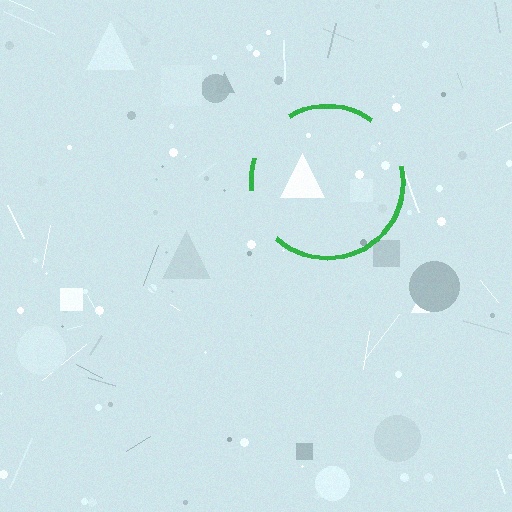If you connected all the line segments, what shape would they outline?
They would outline a circle.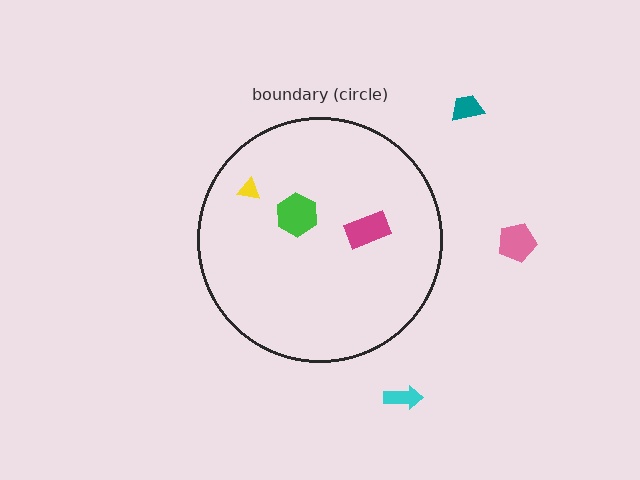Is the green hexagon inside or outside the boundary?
Inside.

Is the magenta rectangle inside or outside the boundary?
Inside.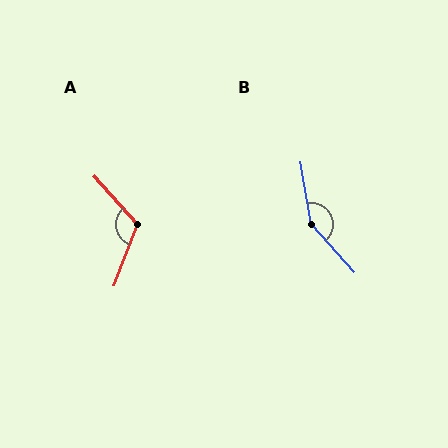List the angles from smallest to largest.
A (118°), B (148°).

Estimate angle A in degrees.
Approximately 118 degrees.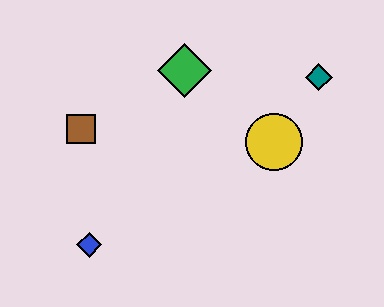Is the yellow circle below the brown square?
Yes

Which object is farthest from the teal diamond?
The blue diamond is farthest from the teal diamond.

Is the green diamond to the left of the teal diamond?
Yes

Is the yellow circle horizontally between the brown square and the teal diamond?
Yes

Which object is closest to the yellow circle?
The teal diamond is closest to the yellow circle.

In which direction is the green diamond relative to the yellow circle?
The green diamond is to the left of the yellow circle.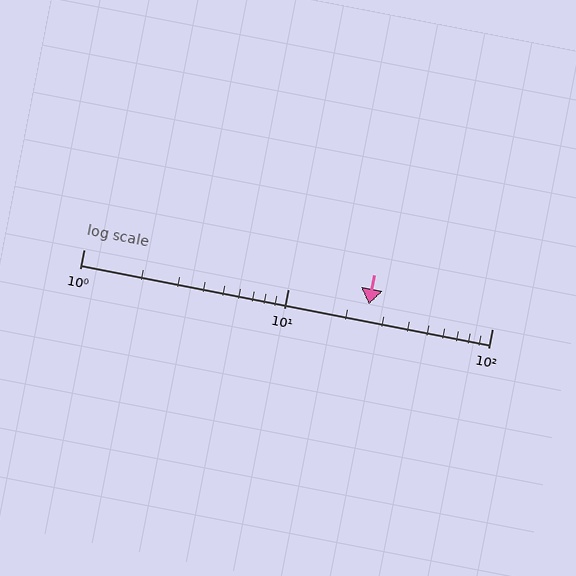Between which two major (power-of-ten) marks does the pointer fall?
The pointer is between 10 and 100.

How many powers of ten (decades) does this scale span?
The scale spans 2 decades, from 1 to 100.